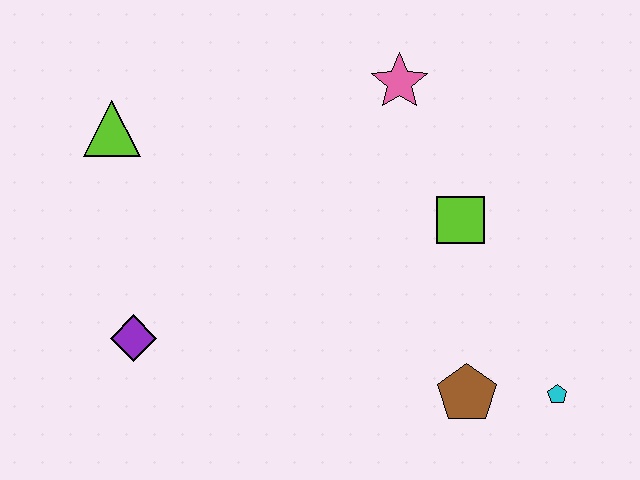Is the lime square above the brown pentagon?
Yes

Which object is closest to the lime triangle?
The purple diamond is closest to the lime triangle.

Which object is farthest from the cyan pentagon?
The lime triangle is farthest from the cyan pentagon.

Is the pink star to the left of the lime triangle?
No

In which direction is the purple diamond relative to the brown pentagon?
The purple diamond is to the left of the brown pentagon.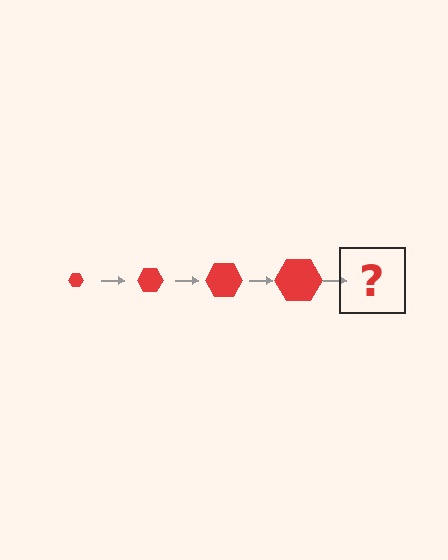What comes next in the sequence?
The next element should be a red hexagon, larger than the previous one.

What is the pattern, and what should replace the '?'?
The pattern is that the hexagon gets progressively larger each step. The '?' should be a red hexagon, larger than the previous one.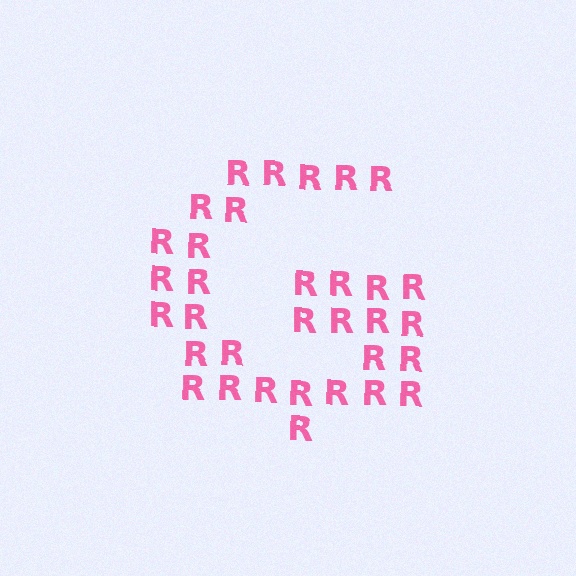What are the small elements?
The small elements are letter R's.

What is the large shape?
The large shape is the letter G.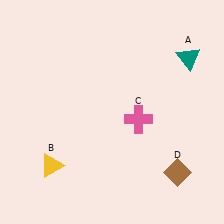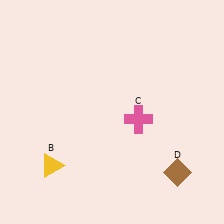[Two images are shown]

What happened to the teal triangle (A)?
The teal triangle (A) was removed in Image 2. It was in the top-right area of Image 1.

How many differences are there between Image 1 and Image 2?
There is 1 difference between the two images.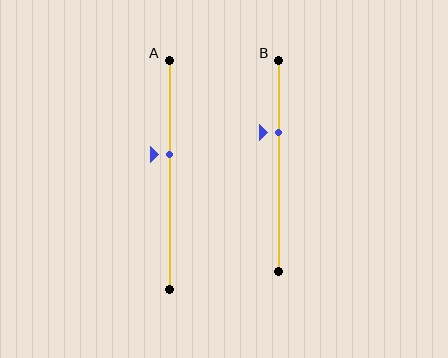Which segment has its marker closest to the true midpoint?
Segment A has its marker closest to the true midpoint.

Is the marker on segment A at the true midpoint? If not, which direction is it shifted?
No, the marker on segment A is shifted upward by about 9% of the segment length.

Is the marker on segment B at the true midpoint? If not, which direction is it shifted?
No, the marker on segment B is shifted upward by about 16% of the segment length.